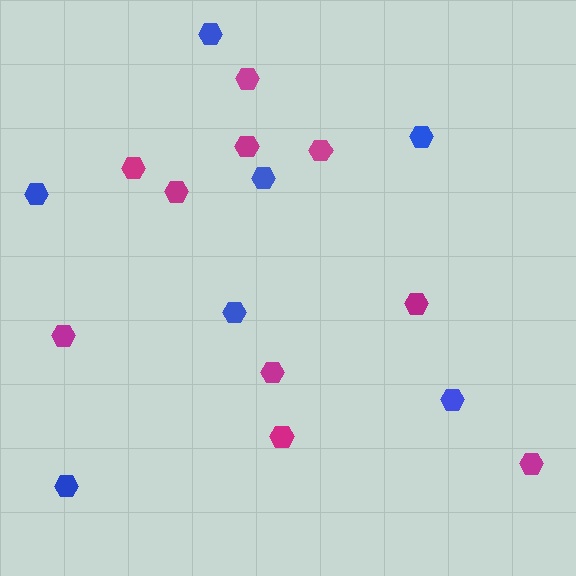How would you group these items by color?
There are 2 groups: one group of magenta hexagons (10) and one group of blue hexagons (7).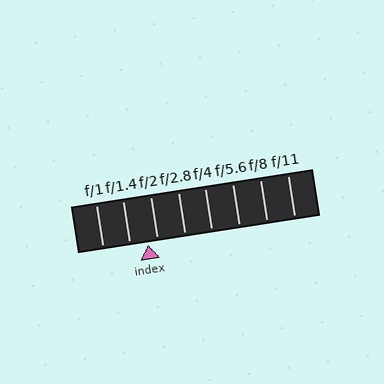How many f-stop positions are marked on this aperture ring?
There are 8 f-stop positions marked.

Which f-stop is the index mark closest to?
The index mark is closest to f/2.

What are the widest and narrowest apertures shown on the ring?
The widest aperture shown is f/1 and the narrowest is f/11.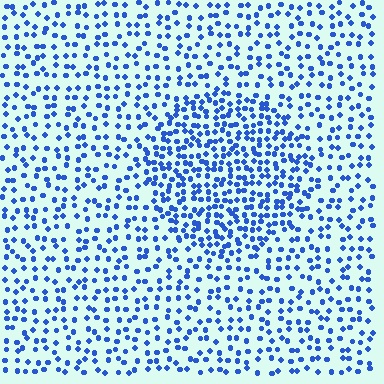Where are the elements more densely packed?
The elements are more densely packed inside the circle boundary.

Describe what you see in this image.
The image contains small blue elements arranged at two different densities. A circle-shaped region is visible where the elements are more densely packed than the surrounding area.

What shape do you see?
I see a circle.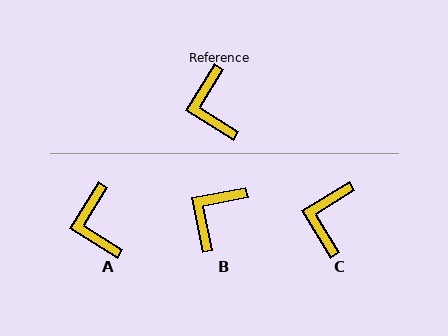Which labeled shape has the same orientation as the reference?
A.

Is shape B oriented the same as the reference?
No, it is off by about 47 degrees.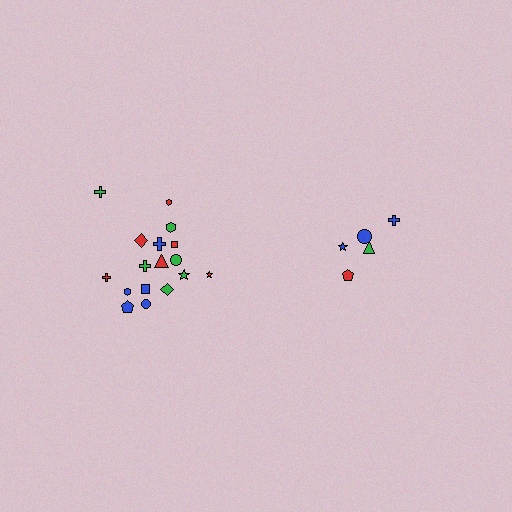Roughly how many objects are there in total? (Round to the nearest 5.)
Roughly 25 objects in total.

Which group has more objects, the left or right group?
The left group.